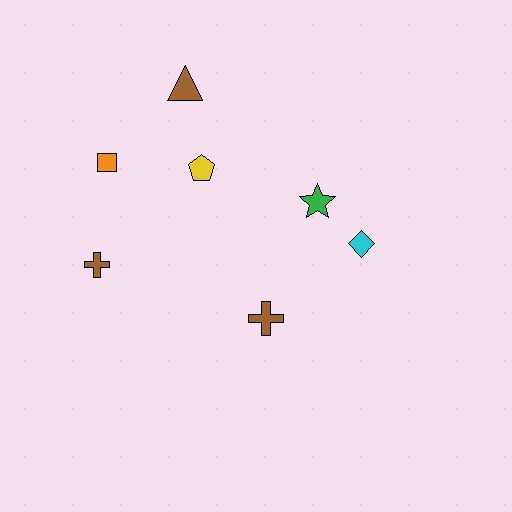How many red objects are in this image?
There are no red objects.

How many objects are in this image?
There are 7 objects.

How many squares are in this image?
There is 1 square.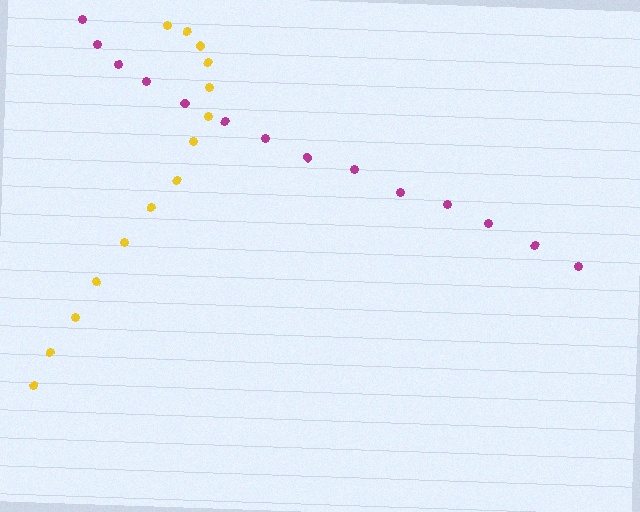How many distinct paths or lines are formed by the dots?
There are 2 distinct paths.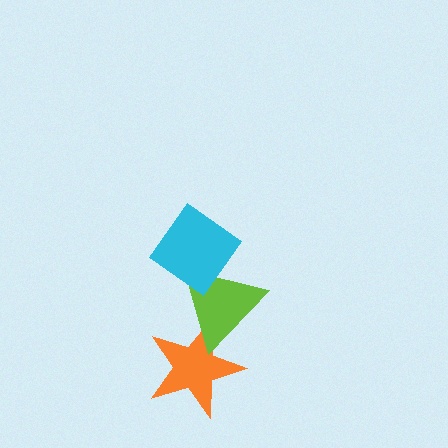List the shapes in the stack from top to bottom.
From top to bottom: the cyan diamond, the lime triangle, the orange star.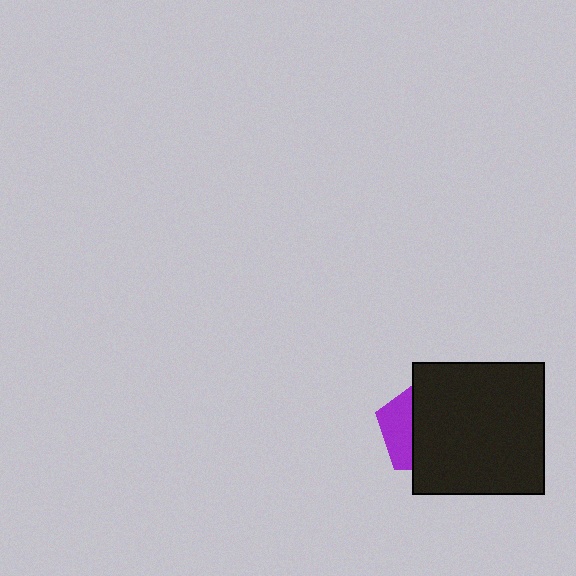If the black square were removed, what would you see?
You would see the complete purple pentagon.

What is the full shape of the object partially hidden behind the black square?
The partially hidden object is a purple pentagon.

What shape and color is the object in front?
The object in front is a black square.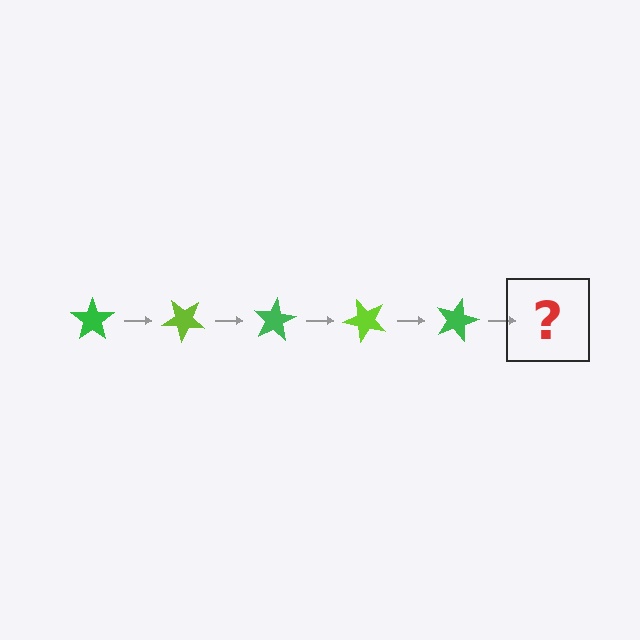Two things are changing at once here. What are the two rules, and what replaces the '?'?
The two rules are that it rotates 40 degrees each step and the color cycles through green and lime. The '?' should be a lime star, rotated 200 degrees from the start.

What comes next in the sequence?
The next element should be a lime star, rotated 200 degrees from the start.